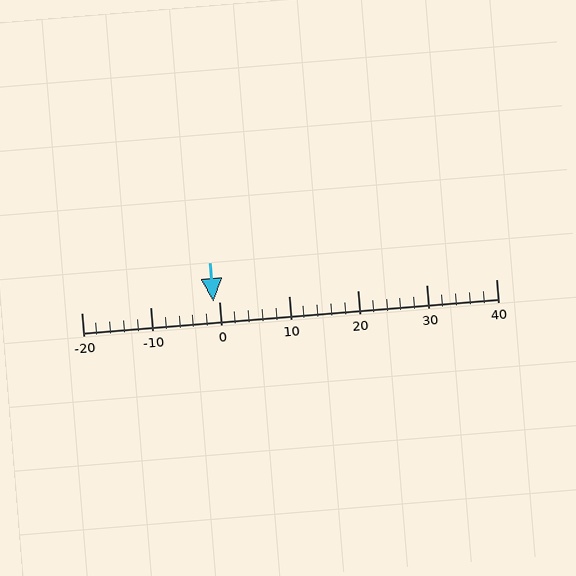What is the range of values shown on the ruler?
The ruler shows values from -20 to 40.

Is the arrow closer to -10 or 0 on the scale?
The arrow is closer to 0.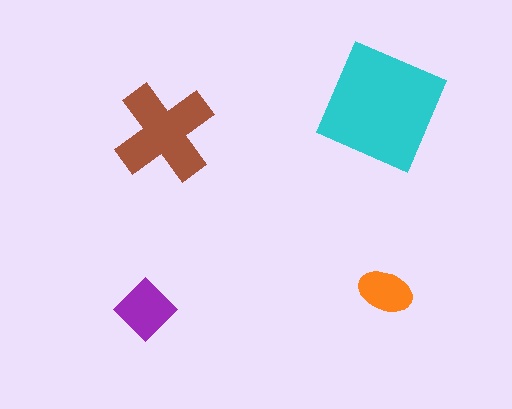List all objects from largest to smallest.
The cyan square, the brown cross, the purple diamond, the orange ellipse.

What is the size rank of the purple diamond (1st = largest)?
3rd.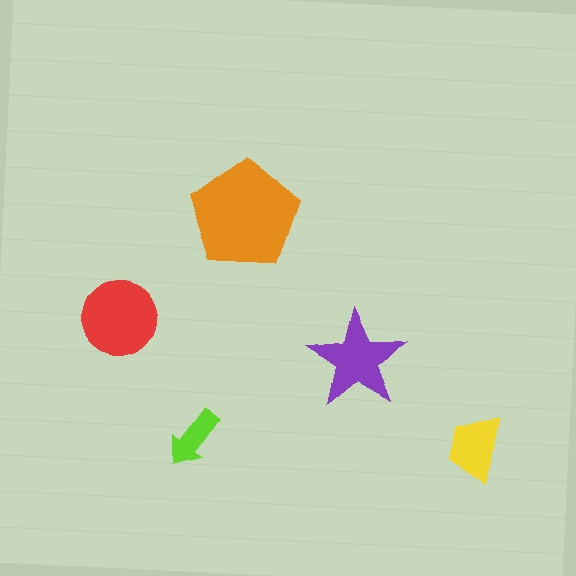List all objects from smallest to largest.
The lime arrow, the yellow trapezoid, the purple star, the red circle, the orange pentagon.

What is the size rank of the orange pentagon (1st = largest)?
1st.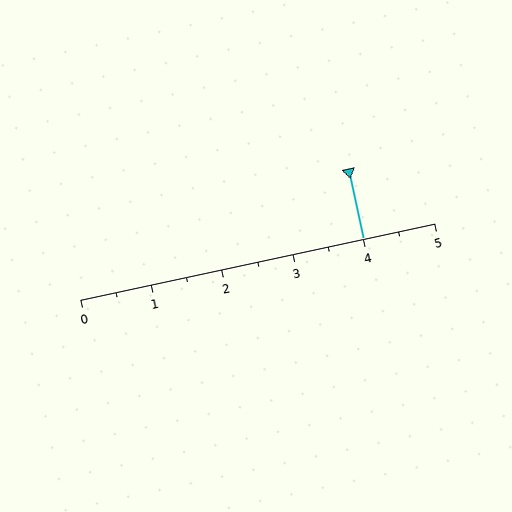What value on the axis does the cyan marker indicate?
The marker indicates approximately 4.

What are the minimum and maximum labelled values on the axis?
The axis runs from 0 to 5.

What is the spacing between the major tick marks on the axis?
The major ticks are spaced 1 apart.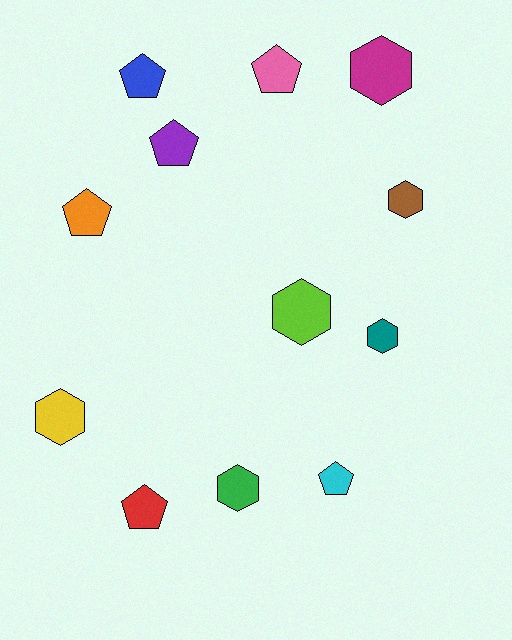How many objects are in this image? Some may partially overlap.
There are 12 objects.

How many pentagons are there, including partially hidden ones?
There are 6 pentagons.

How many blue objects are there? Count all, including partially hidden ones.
There is 1 blue object.